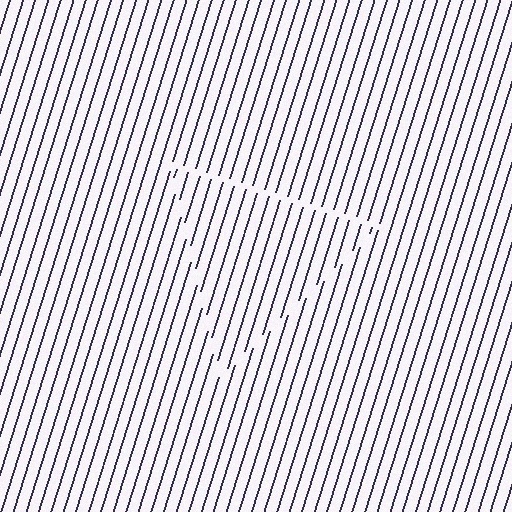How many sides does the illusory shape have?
3 sides — the line-ends trace a triangle.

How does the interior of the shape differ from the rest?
The interior of the shape contains the same grating, shifted by half a period — the contour is defined by the phase discontinuity where line-ends from the inner and outer gratings abut.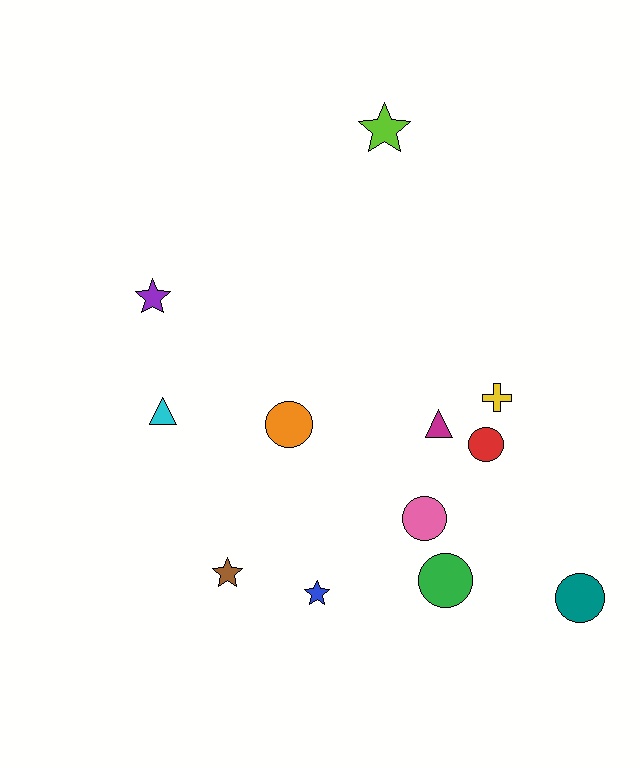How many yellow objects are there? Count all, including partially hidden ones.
There is 1 yellow object.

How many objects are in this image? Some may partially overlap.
There are 12 objects.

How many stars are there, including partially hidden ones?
There are 4 stars.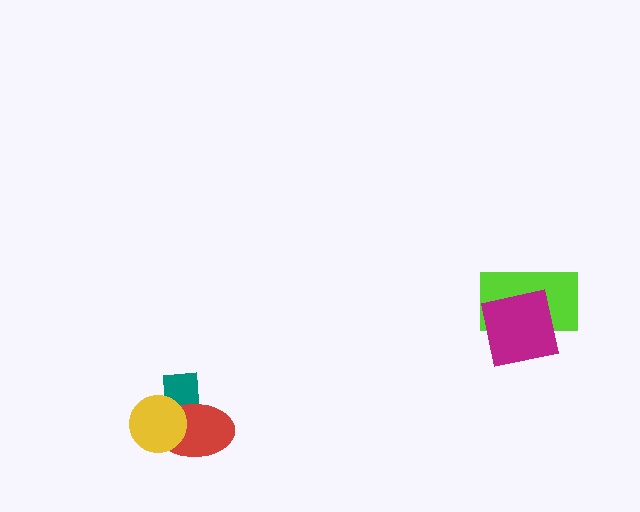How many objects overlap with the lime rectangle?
1 object overlaps with the lime rectangle.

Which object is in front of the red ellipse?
The yellow circle is in front of the red ellipse.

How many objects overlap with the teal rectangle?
2 objects overlap with the teal rectangle.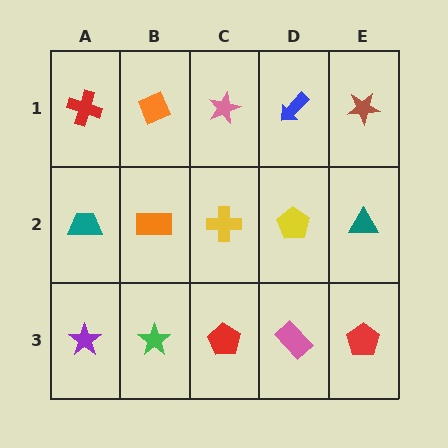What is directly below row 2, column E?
A red pentagon.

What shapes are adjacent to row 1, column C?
A yellow cross (row 2, column C), an orange diamond (row 1, column B), a blue arrow (row 1, column D).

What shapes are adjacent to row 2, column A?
A red cross (row 1, column A), a purple star (row 3, column A), an orange rectangle (row 2, column B).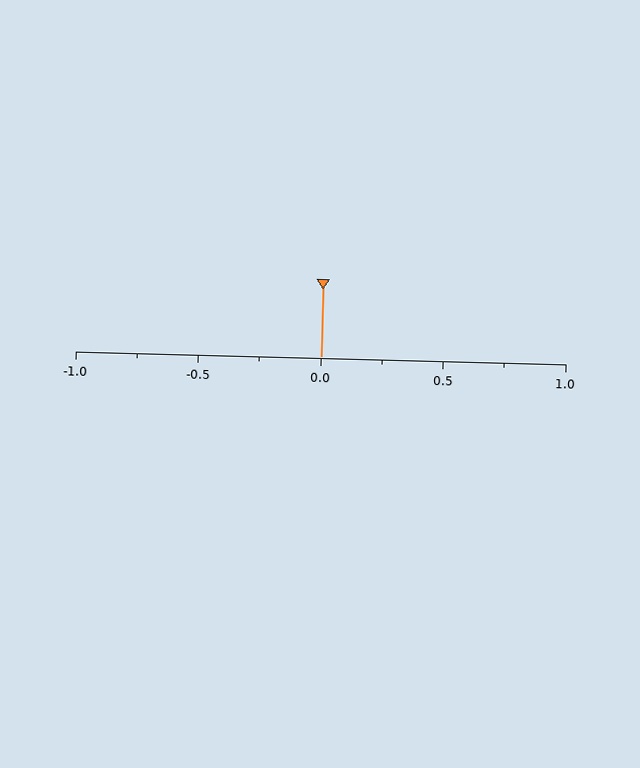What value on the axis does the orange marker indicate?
The marker indicates approximately 0.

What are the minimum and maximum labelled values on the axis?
The axis runs from -1.0 to 1.0.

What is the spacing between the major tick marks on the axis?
The major ticks are spaced 0.5 apart.